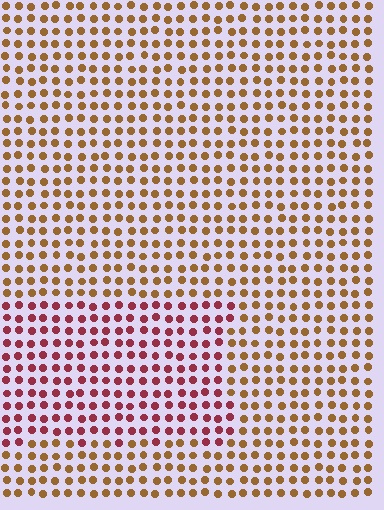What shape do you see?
I see a rectangle.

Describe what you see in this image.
The image is filled with small brown elements in a uniform arrangement. A rectangle-shaped region is visible where the elements are tinted to a slightly different hue, forming a subtle color boundary.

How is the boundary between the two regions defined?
The boundary is defined purely by a slight shift in hue (about 46 degrees). Spacing, size, and orientation are identical on both sides.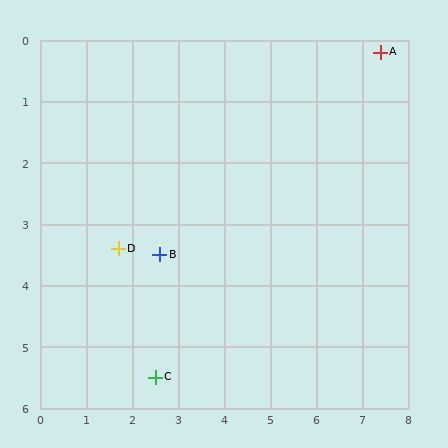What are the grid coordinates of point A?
Point A is at approximately (7.4, 0.2).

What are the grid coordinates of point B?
Point B is at approximately (2.6, 3.5).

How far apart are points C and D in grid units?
Points C and D are about 2.2 grid units apart.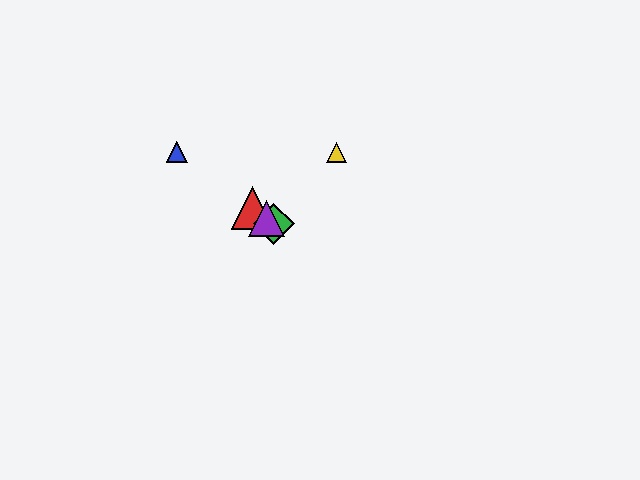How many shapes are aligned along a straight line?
4 shapes (the red triangle, the blue triangle, the green diamond, the purple triangle) are aligned along a straight line.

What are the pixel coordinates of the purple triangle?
The purple triangle is at (267, 219).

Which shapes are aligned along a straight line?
The red triangle, the blue triangle, the green diamond, the purple triangle are aligned along a straight line.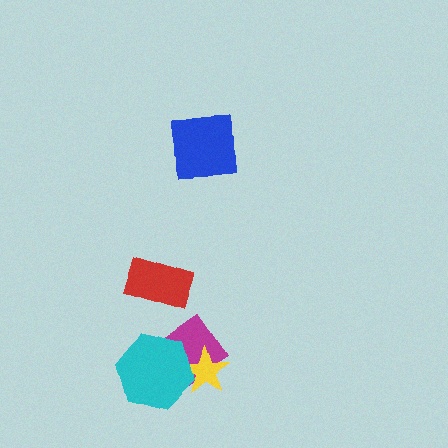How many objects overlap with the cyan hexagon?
2 objects overlap with the cyan hexagon.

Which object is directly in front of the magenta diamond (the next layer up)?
The yellow star is directly in front of the magenta diamond.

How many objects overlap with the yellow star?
2 objects overlap with the yellow star.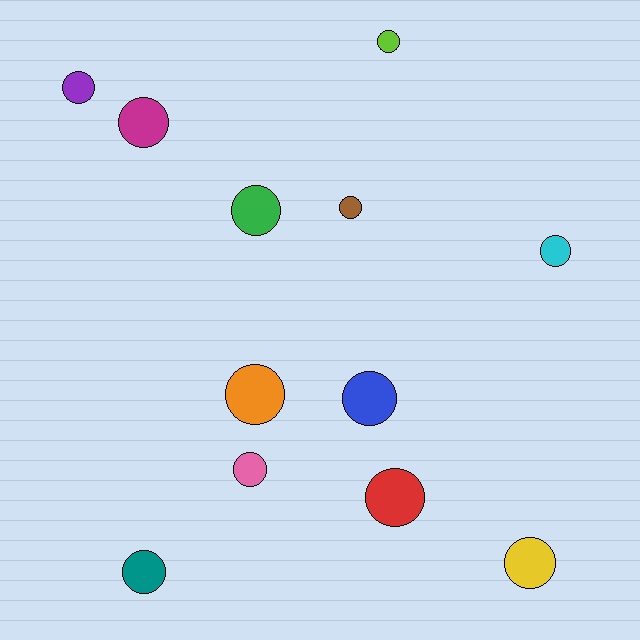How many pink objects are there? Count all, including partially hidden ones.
There is 1 pink object.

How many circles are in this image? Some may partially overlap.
There are 12 circles.